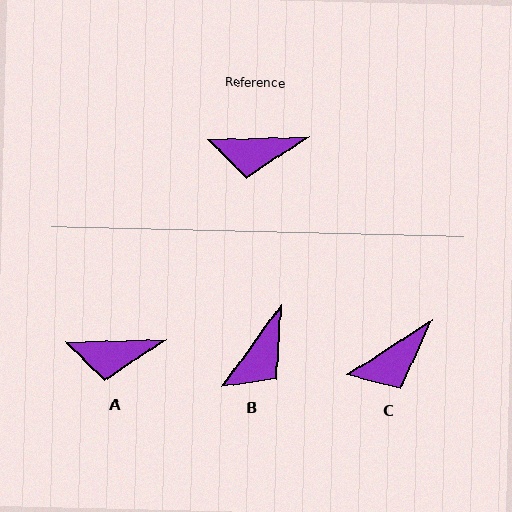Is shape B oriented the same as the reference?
No, it is off by about 53 degrees.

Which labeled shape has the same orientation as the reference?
A.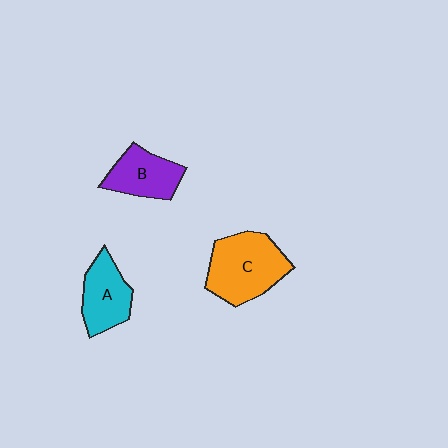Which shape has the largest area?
Shape C (orange).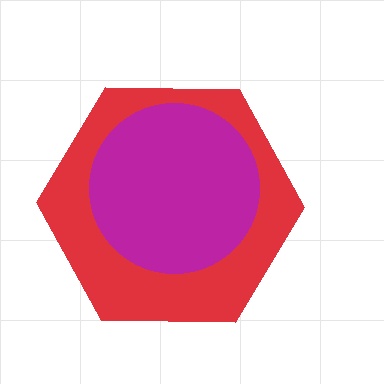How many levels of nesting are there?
2.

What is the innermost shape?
The magenta circle.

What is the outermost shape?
The red hexagon.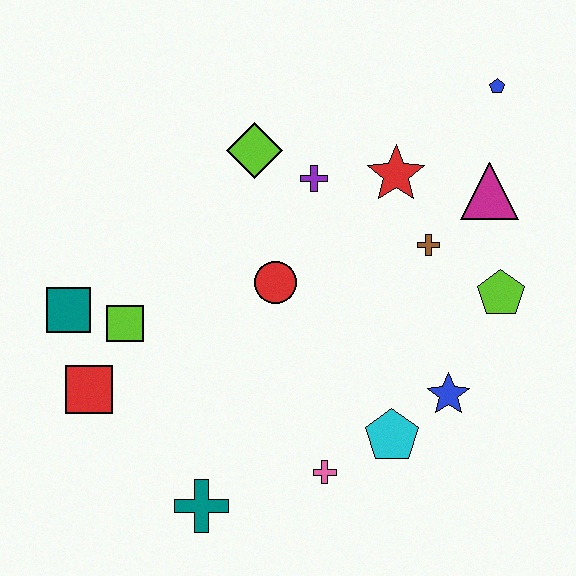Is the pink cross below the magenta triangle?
Yes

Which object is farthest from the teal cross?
The blue pentagon is farthest from the teal cross.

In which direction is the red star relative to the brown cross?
The red star is above the brown cross.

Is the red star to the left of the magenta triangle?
Yes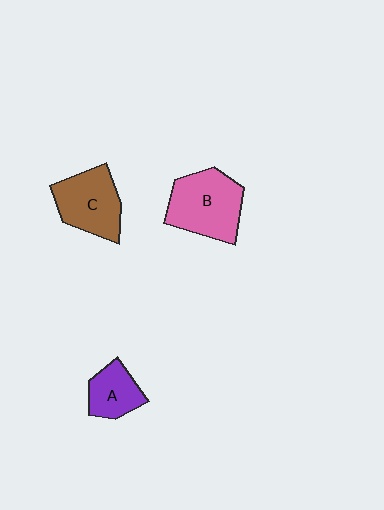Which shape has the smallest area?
Shape A (purple).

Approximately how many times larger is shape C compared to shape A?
Approximately 1.5 times.